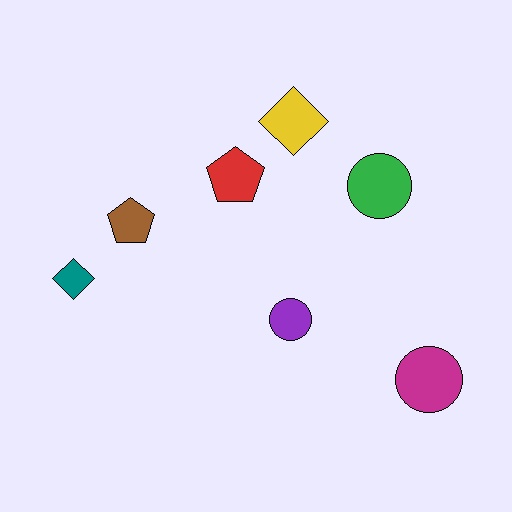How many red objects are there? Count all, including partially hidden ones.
There is 1 red object.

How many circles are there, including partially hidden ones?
There are 3 circles.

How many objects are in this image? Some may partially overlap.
There are 7 objects.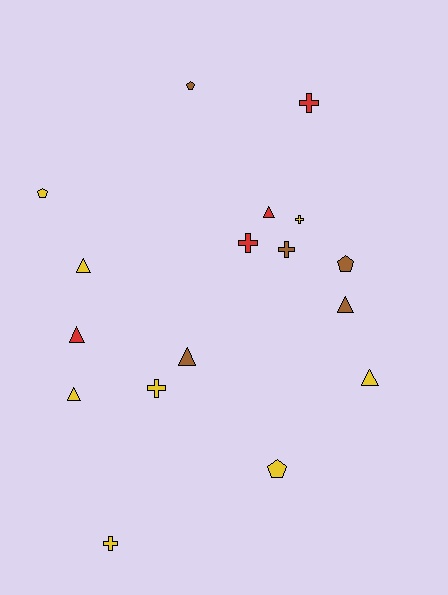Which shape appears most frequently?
Triangle, with 7 objects.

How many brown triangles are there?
There are 2 brown triangles.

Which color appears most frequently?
Yellow, with 8 objects.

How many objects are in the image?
There are 17 objects.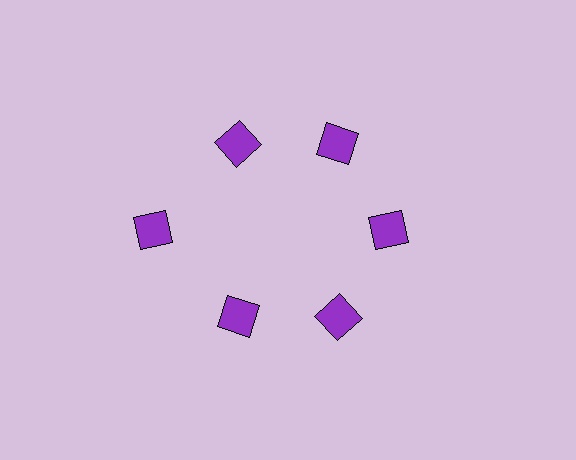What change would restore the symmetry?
The symmetry would be restored by moving it inward, back onto the ring so that all 6 squares sit at equal angles and equal distance from the center.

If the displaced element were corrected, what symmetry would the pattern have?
It would have 6-fold rotational symmetry — the pattern would map onto itself every 60 degrees.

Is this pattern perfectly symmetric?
No. The 6 purple squares are arranged in a ring, but one element near the 9 o'clock position is pushed outward from the center, breaking the 6-fold rotational symmetry.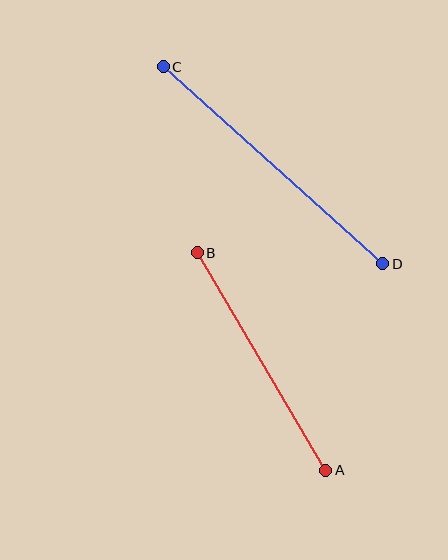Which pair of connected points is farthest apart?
Points C and D are farthest apart.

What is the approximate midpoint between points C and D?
The midpoint is at approximately (273, 165) pixels.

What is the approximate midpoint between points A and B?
The midpoint is at approximately (261, 362) pixels.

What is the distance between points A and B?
The distance is approximately 253 pixels.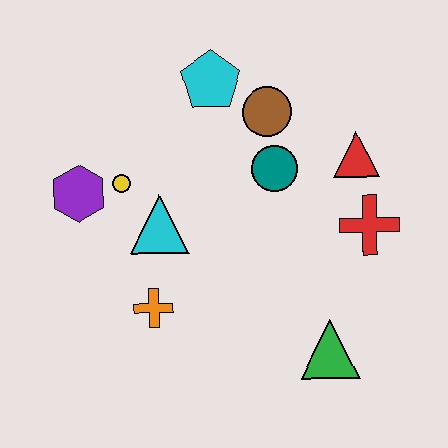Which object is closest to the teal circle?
The brown circle is closest to the teal circle.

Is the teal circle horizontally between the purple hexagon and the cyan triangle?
No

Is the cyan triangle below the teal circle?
Yes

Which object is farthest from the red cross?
The purple hexagon is farthest from the red cross.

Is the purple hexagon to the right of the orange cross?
No